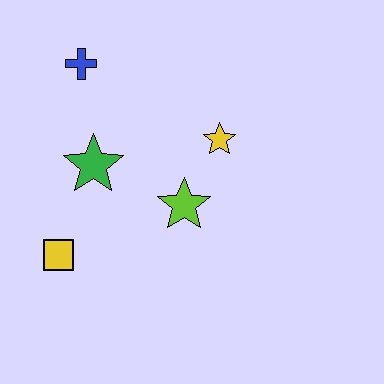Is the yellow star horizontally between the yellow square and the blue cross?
No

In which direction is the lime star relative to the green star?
The lime star is to the right of the green star.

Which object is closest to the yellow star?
The lime star is closest to the yellow star.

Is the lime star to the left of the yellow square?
No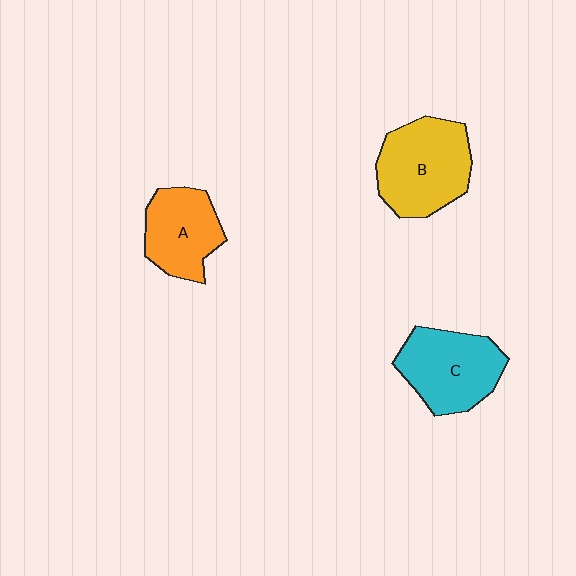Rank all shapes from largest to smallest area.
From largest to smallest: B (yellow), C (cyan), A (orange).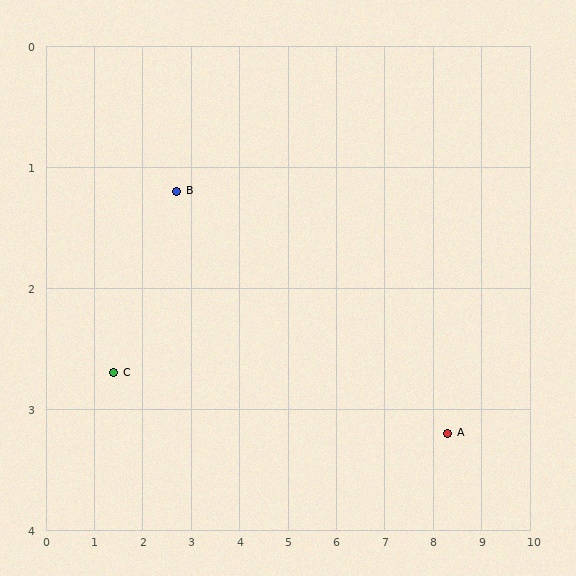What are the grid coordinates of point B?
Point B is at approximately (2.7, 1.2).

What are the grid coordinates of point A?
Point A is at approximately (8.3, 3.2).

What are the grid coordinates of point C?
Point C is at approximately (1.4, 2.7).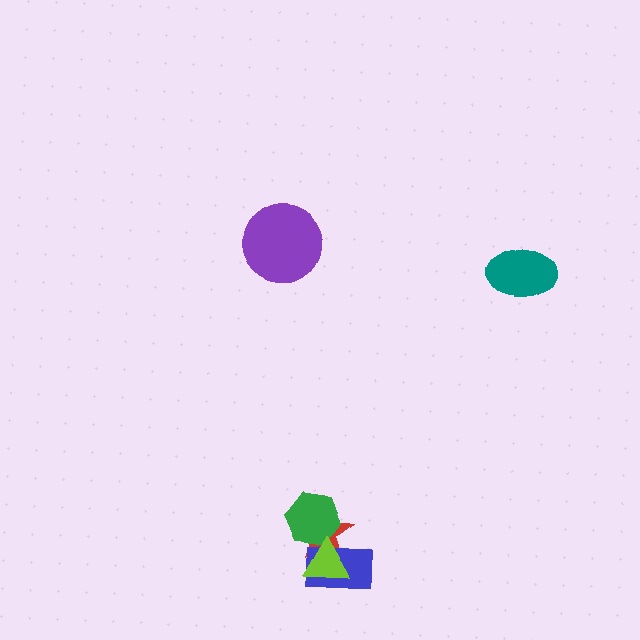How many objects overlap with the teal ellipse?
0 objects overlap with the teal ellipse.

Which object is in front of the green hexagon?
The lime triangle is in front of the green hexagon.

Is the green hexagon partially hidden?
Yes, it is partially covered by another shape.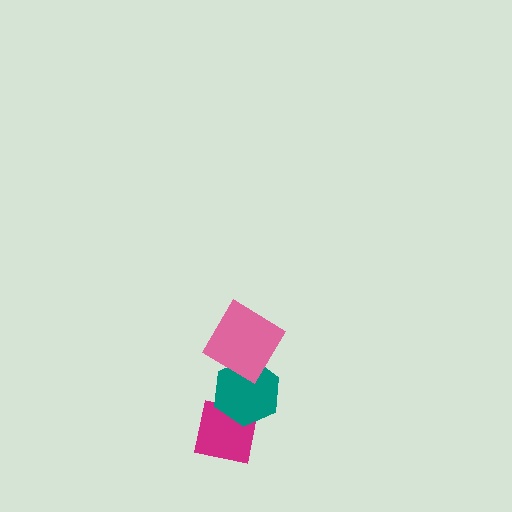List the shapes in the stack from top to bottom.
From top to bottom: the pink diamond, the teal hexagon, the magenta square.